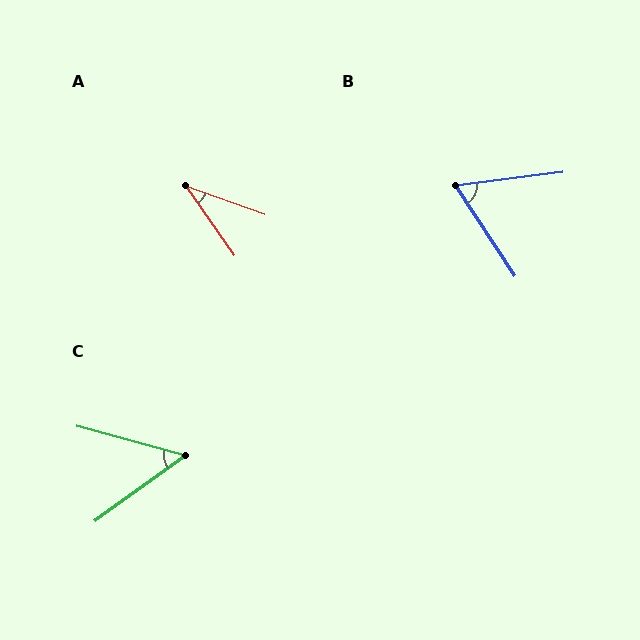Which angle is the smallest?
A, at approximately 35 degrees.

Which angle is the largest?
B, at approximately 64 degrees.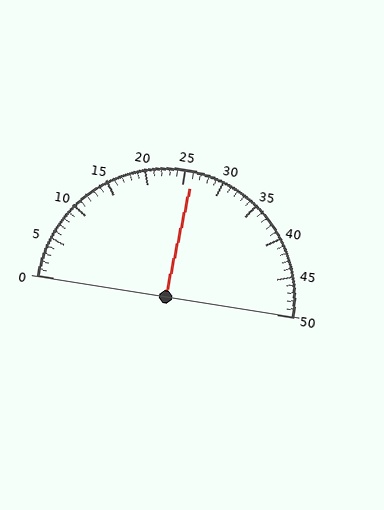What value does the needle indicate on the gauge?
The needle indicates approximately 26.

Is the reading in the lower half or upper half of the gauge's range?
The reading is in the upper half of the range (0 to 50).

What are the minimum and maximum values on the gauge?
The gauge ranges from 0 to 50.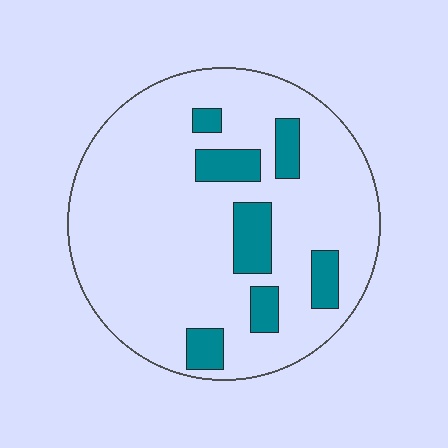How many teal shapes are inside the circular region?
7.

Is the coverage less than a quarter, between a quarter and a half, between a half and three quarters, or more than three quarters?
Less than a quarter.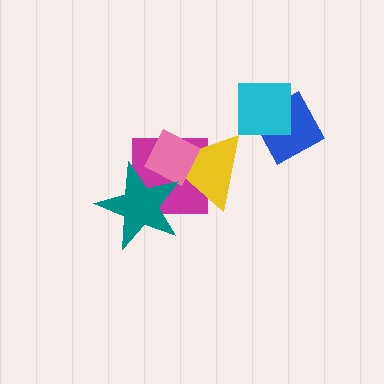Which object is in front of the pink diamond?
The teal star is in front of the pink diamond.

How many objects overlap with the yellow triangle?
3 objects overlap with the yellow triangle.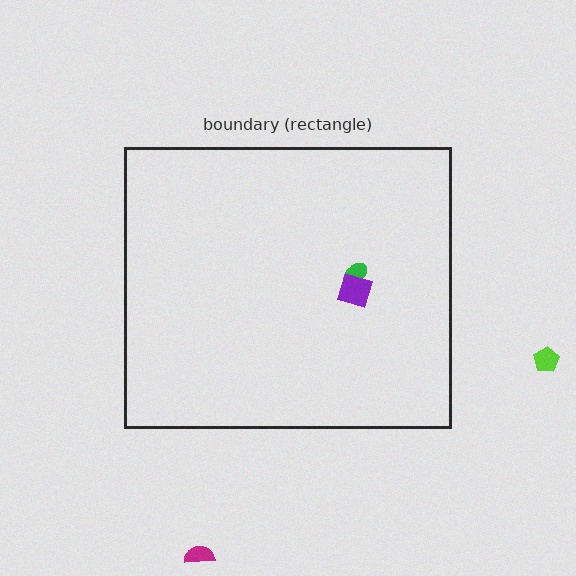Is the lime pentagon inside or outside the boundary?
Outside.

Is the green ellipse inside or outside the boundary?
Inside.